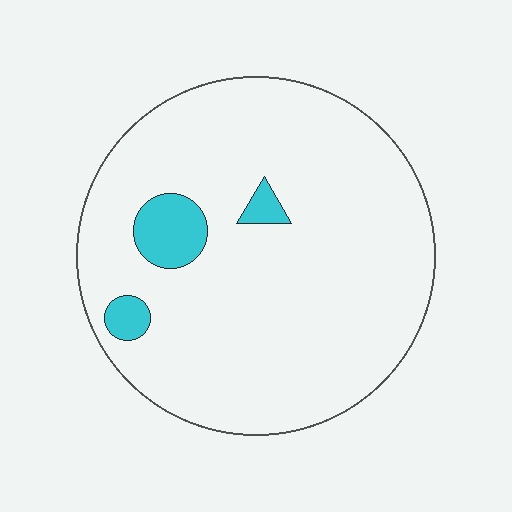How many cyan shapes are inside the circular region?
3.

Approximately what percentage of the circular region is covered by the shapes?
Approximately 5%.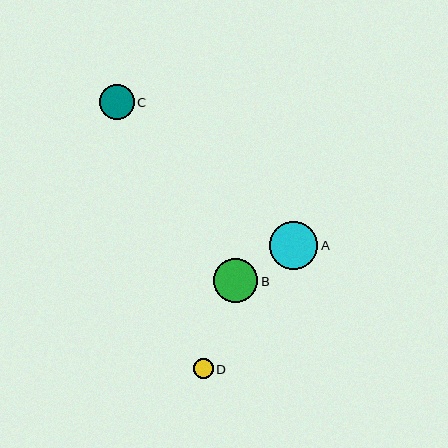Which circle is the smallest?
Circle D is the smallest with a size of approximately 20 pixels.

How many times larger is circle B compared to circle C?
Circle B is approximately 1.3 times the size of circle C.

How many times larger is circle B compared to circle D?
Circle B is approximately 2.3 times the size of circle D.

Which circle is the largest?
Circle A is the largest with a size of approximately 49 pixels.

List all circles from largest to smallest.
From largest to smallest: A, B, C, D.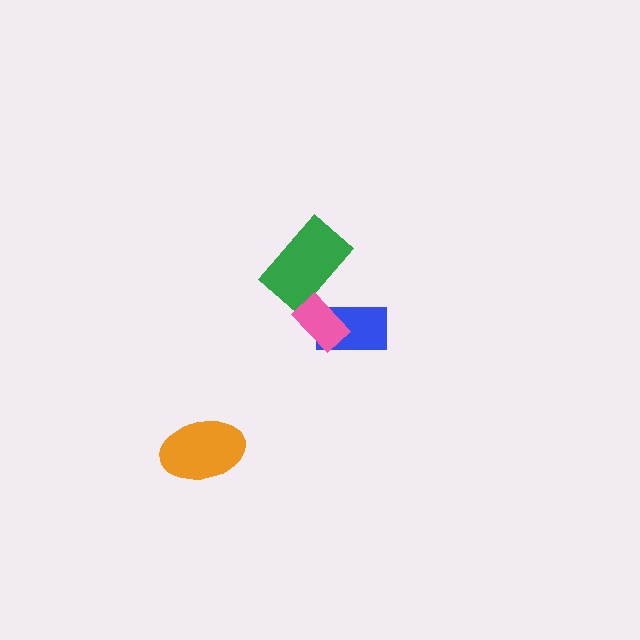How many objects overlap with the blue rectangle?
1 object overlaps with the blue rectangle.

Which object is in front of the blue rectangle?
The pink rectangle is in front of the blue rectangle.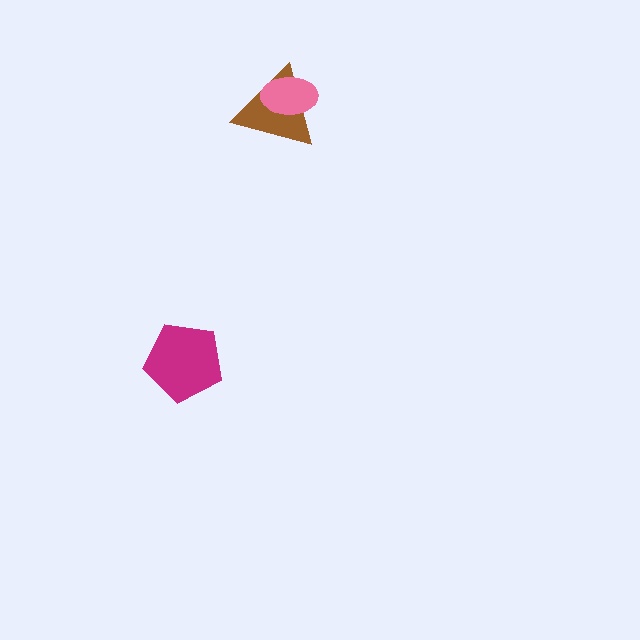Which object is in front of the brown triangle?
The pink ellipse is in front of the brown triangle.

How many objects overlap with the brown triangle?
1 object overlaps with the brown triangle.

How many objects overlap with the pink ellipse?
1 object overlaps with the pink ellipse.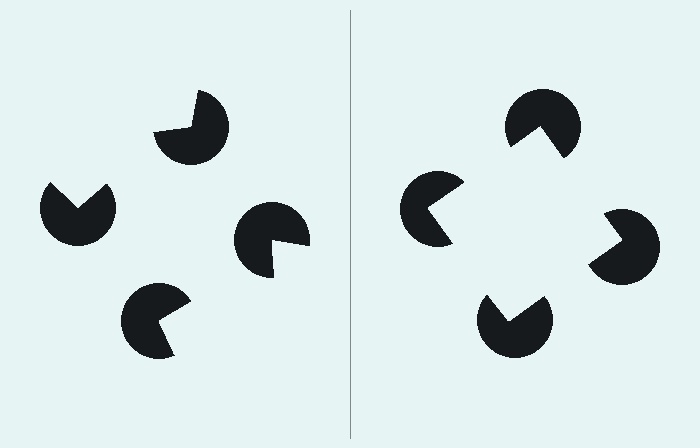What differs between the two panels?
The pac-man discs are positioned identically on both sides; only the wedge orientations differ. On the right they align to a square; on the left they are misaligned.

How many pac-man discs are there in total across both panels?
8 — 4 on each side.